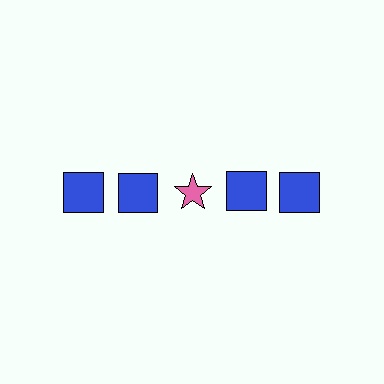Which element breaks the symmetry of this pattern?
The pink star in the top row, center column breaks the symmetry. All other shapes are blue squares.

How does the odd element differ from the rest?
It differs in both color (pink instead of blue) and shape (star instead of square).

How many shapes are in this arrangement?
There are 5 shapes arranged in a grid pattern.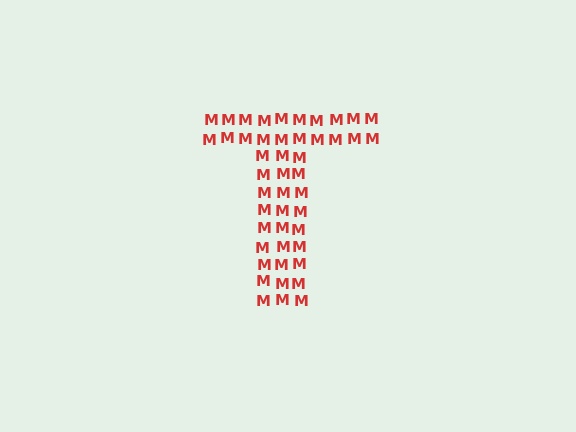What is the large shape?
The large shape is the letter T.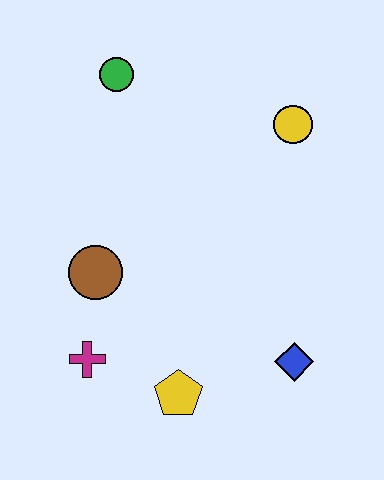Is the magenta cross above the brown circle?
No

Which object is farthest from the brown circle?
The yellow circle is farthest from the brown circle.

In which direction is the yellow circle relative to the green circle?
The yellow circle is to the right of the green circle.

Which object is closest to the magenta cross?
The brown circle is closest to the magenta cross.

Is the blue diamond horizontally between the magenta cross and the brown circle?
No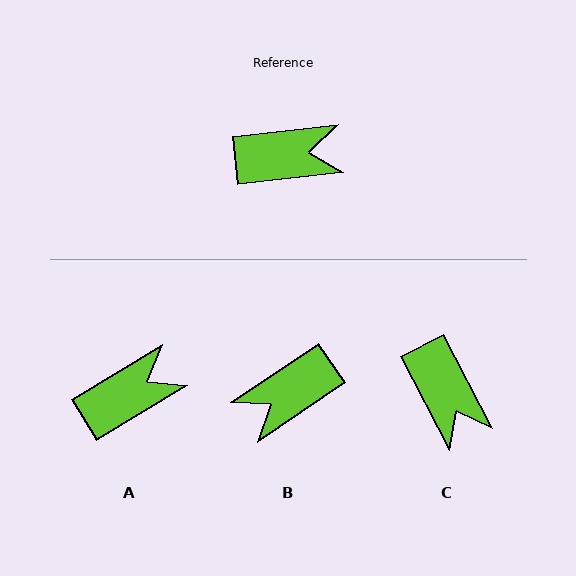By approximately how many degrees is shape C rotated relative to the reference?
Approximately 69 degrees clockwise.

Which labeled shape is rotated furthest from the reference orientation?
B, about 152 degrees away.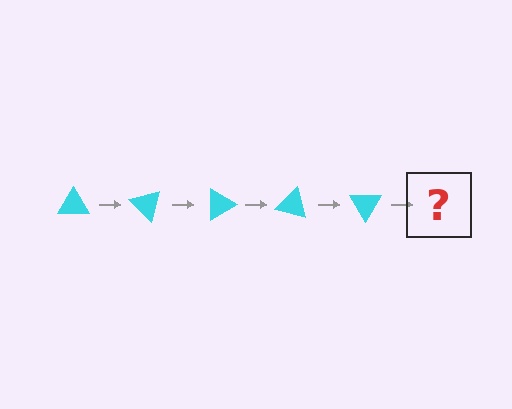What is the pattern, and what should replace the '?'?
The pattern is that the triangle rotates 45 degrees each step. The '?' should be a cyan triangle rotated 225 degrees.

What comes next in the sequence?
The next element should be a cyan triangle rotated 225 degrees.